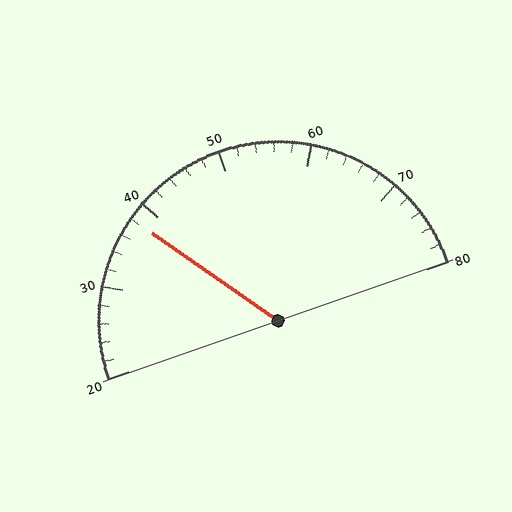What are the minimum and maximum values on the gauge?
The gauge ranges from 20 to 80.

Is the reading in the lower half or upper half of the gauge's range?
The reading is in the lower half of the range (20 to 80).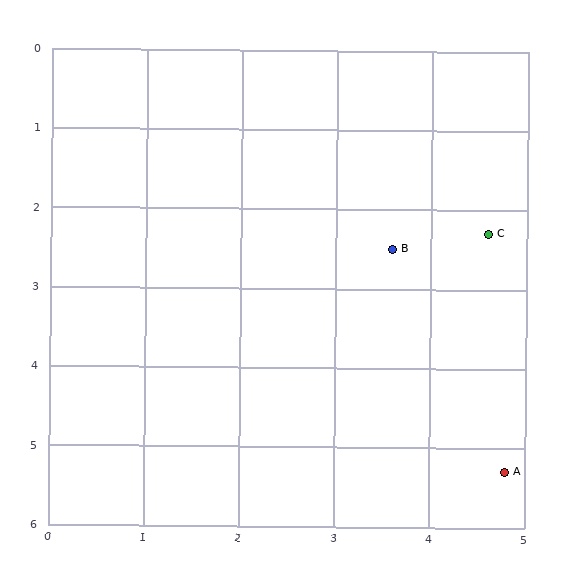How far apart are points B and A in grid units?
Points B and A are about 3.0 grid units apart.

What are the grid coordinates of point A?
Point A is at approximately (4.8, 5.3).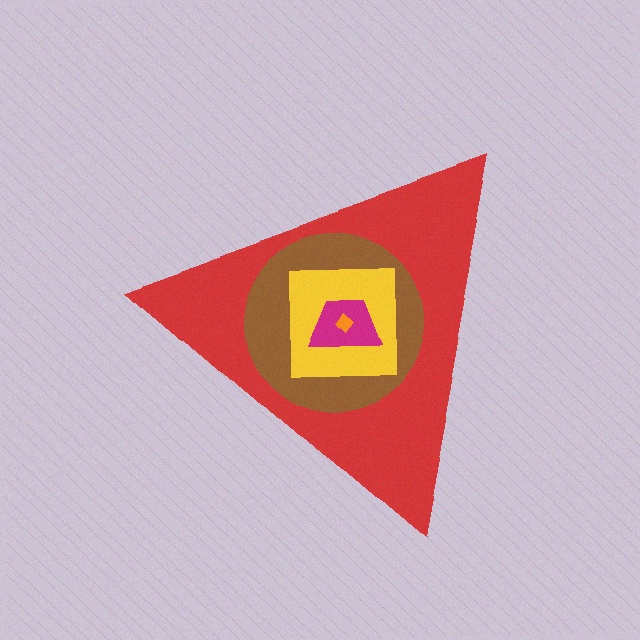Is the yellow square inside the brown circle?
Yes.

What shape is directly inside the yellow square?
The magenta trapezoid.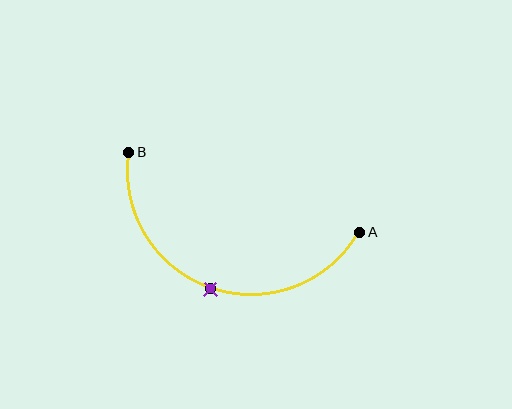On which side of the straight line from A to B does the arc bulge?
The arc bulges below the straight line connecting A and B.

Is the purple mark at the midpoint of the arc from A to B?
Yes. The purple mark lies on the arc at equal arc-length from both A and B — it is the arc midpoint.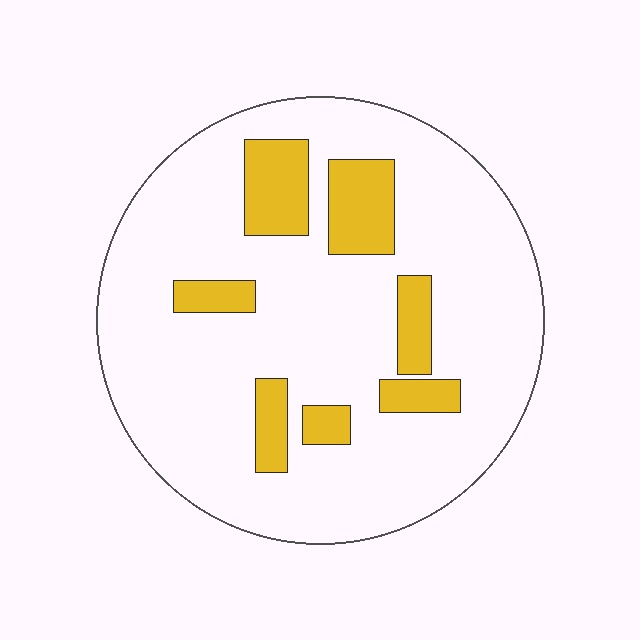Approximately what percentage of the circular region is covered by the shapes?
Approximately 15%.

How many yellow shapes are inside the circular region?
7.